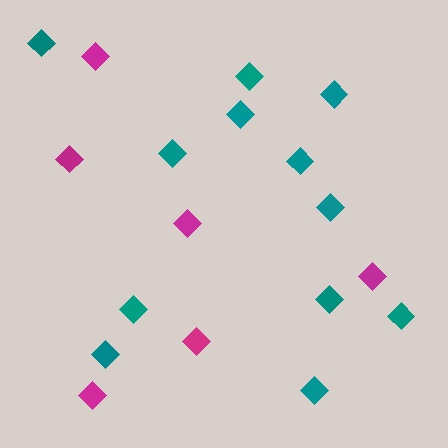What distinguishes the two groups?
There are 2 groups: one group of teal diamonds (12) and one group of magenta diamonds (6).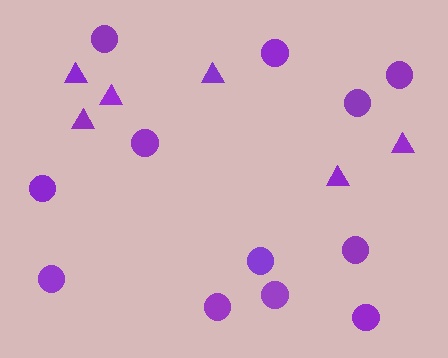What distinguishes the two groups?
There are 2 groups: one group of circles (12) and one group of triangles (6).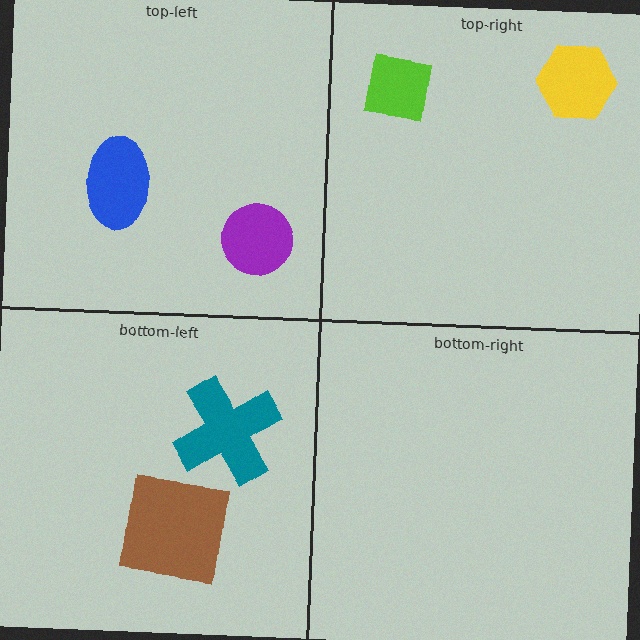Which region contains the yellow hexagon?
The top-right region.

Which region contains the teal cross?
The bottom-left region.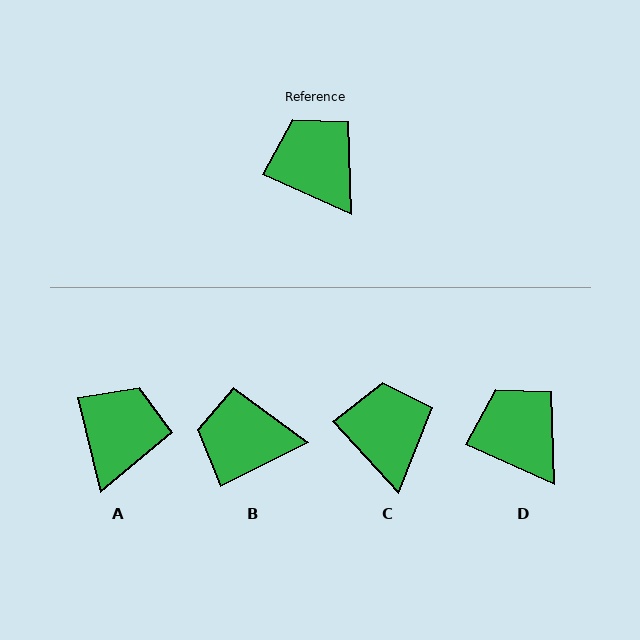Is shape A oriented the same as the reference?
No, it is off by about 52 degrees.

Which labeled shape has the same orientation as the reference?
D.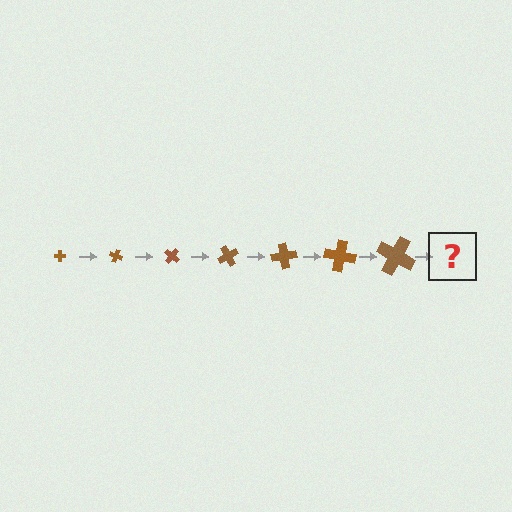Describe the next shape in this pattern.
It should be a cross, larger than the previous one and rotated 140 degrees from the start.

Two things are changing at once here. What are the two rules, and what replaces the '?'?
The two rules are that the cross grows larger each step and it rotates 20 degrees each step. The '?' should be a cross, larger than the previous one and rotated 140 degrees from the start.